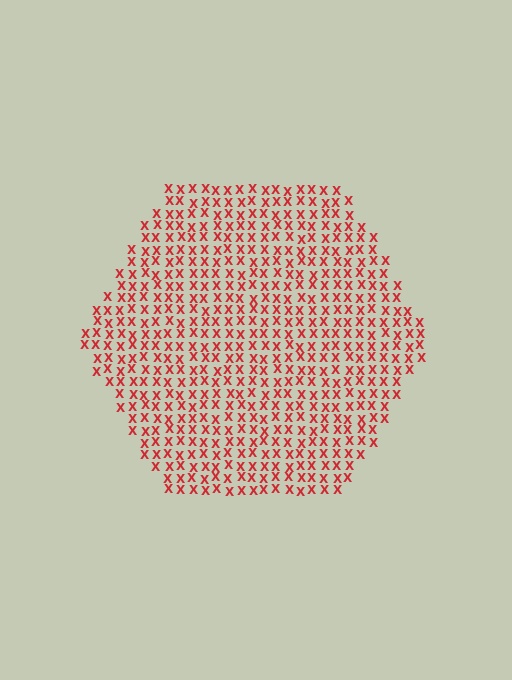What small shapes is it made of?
It is made of small letter X's.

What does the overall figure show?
The overall figure shows a hexagon.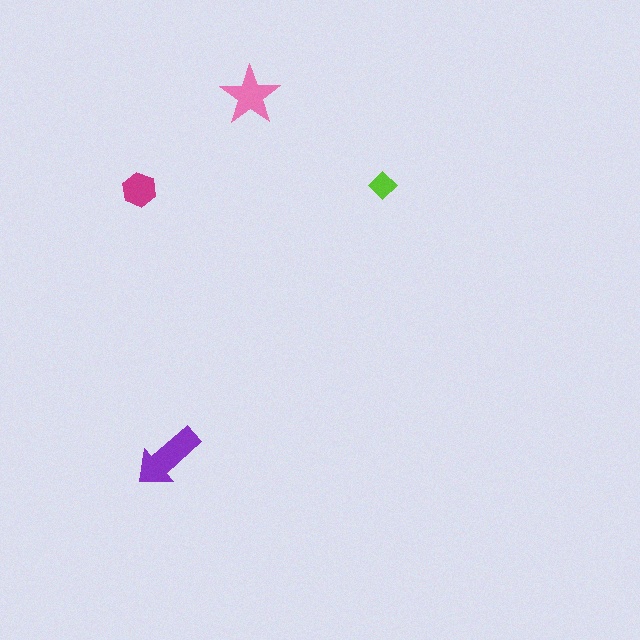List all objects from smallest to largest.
The lime diamond, the magenta hexagon, the pink star, the purple arrow.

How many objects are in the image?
There are 4 objects in the image.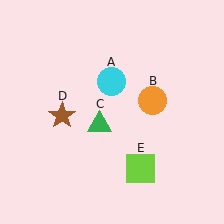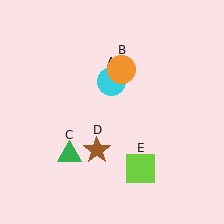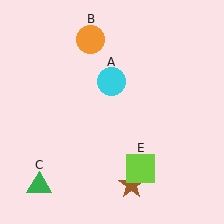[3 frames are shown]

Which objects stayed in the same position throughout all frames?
Cyan circle (object A) and lime square (object E) remained stationary.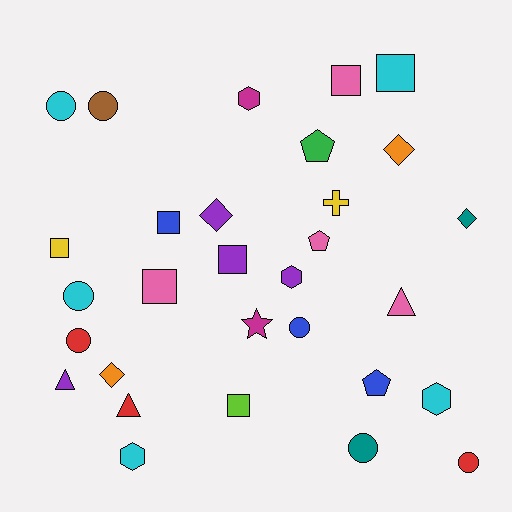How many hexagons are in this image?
There are 4 hexagons.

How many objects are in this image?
There are 30 objects.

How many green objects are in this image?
There is 1 green object.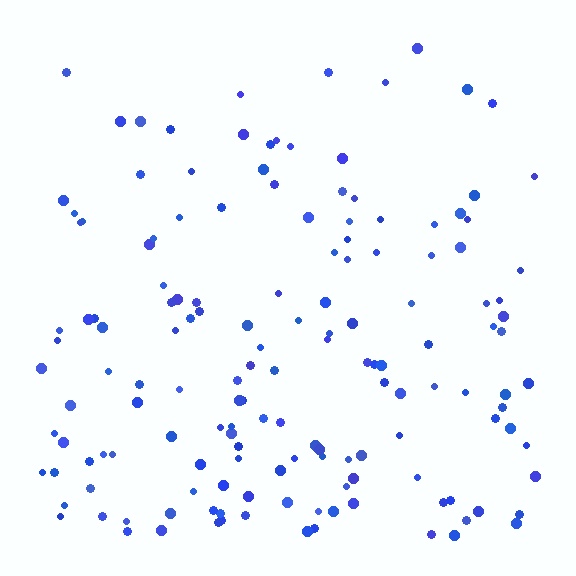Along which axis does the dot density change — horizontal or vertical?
Vertical.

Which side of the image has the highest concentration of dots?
The bottom.